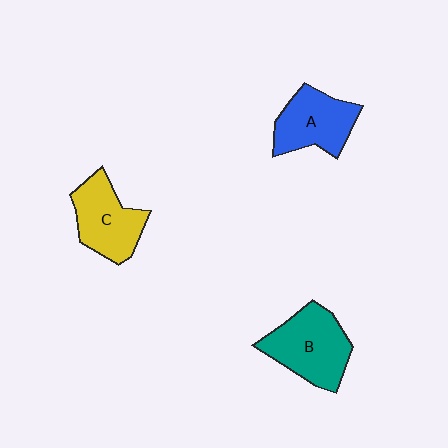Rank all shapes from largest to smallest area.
From largest to smallest: B (teal), C (yellow), A (blue).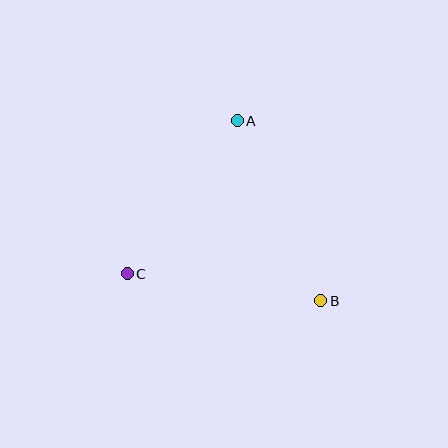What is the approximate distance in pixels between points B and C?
The distance between B and C is approximately 196 pixels.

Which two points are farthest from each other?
Points A and B are farthest from each other.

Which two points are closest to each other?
Points A and C are closest to each other.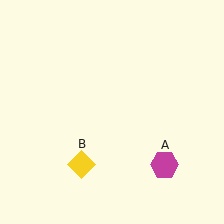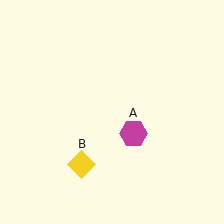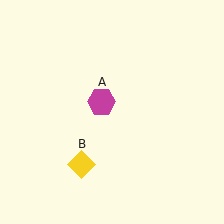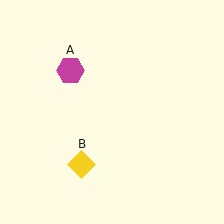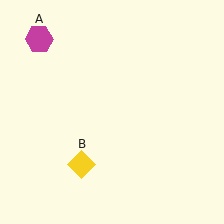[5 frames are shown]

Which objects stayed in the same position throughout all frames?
Yellow diamond (object B) remained stationary.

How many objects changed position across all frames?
1 object changed position: magenta hexagon (object A).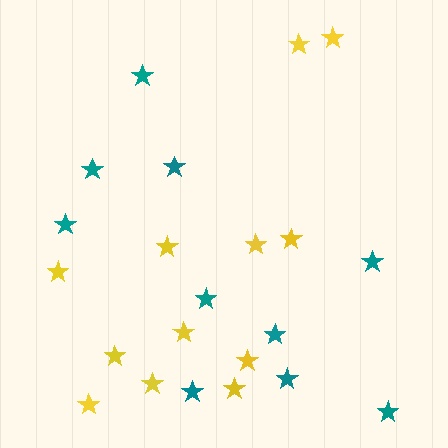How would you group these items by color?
There are 2 groups: one group of yellow stars (12) and one group of teal stars (10).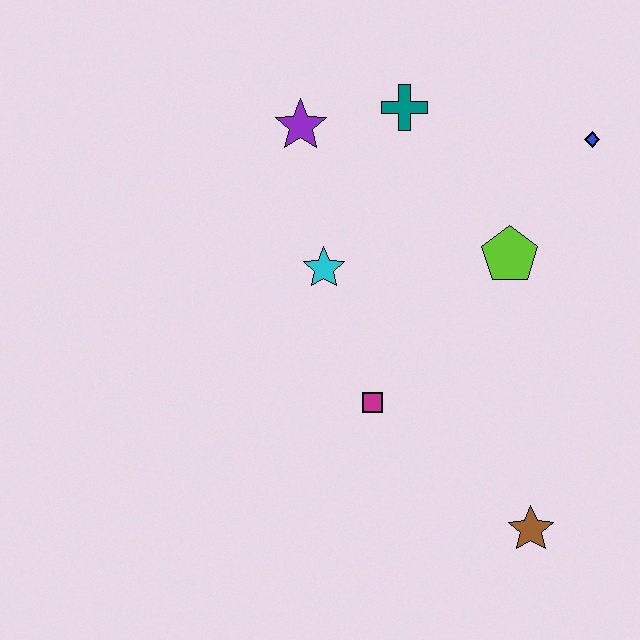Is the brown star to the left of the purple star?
No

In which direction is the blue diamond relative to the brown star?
The blue diamond is above the brown star.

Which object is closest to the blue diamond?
The lime pentagon is closest to the blue diamond.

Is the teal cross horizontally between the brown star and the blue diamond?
No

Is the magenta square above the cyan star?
No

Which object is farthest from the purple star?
The brown star is farthest from the purple star.